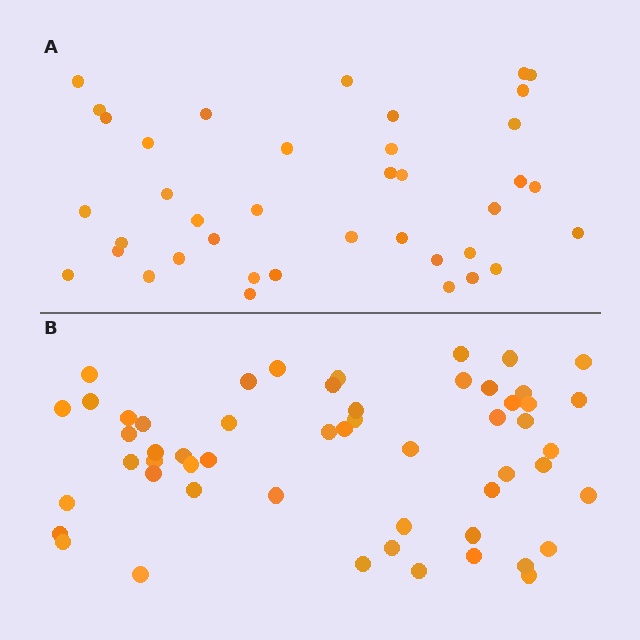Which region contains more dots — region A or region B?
Region B (the bottom region) has more dots.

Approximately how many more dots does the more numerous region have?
Region B has approximately 15 more dots than region A.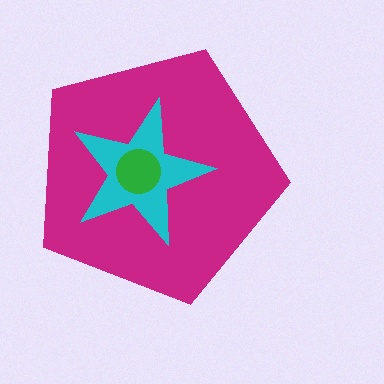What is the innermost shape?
The green circle.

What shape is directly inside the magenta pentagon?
The cyan star.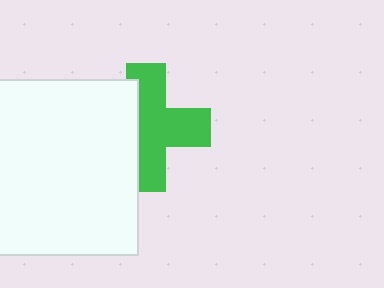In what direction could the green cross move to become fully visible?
The green cross could move right. That would shift it out from behind the white square entirely.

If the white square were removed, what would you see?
You would see the complete green cross.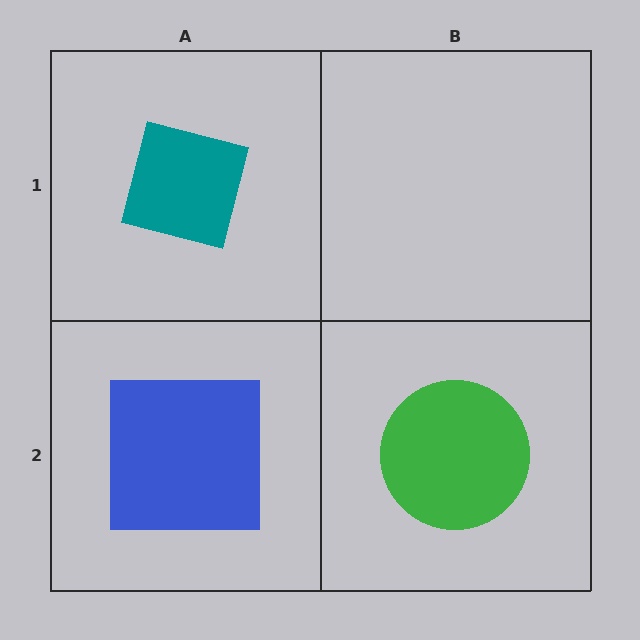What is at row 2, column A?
A blue square.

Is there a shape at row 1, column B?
No, that cell is empty.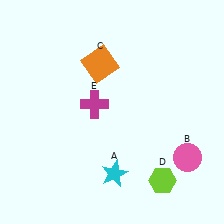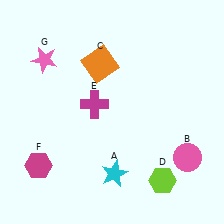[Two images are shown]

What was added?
A magenta hexagon (F), a pink star (G) were added in Image 2.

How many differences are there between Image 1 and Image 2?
There are 2 differences between the two images.